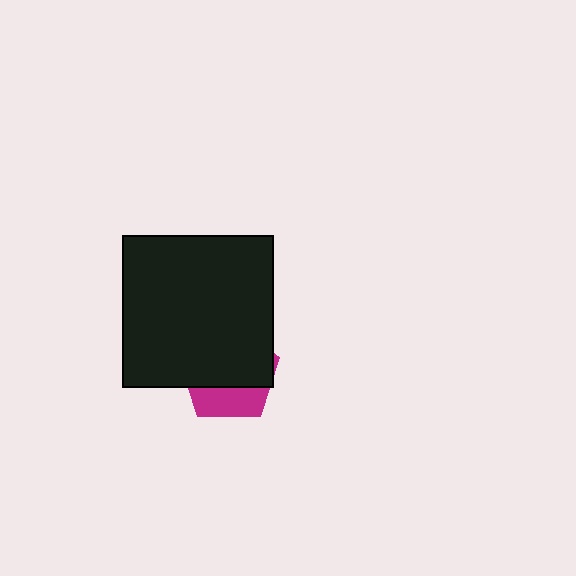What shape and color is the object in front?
The object in front is a black square.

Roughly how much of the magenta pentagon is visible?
A small part of it is visible (roughly 33%).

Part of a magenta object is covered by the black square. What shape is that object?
It is a pentagon.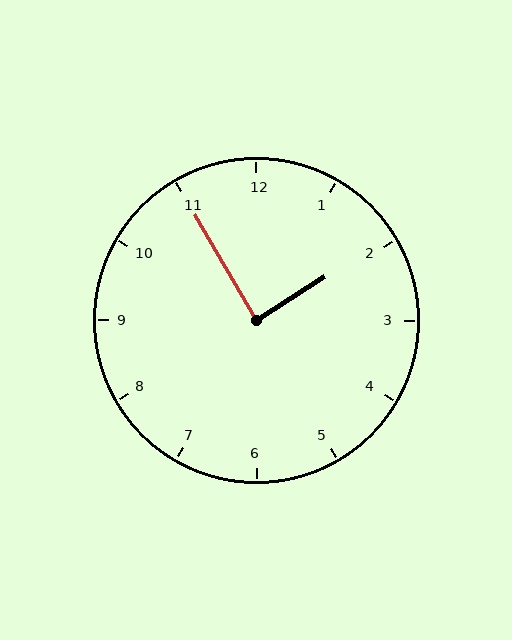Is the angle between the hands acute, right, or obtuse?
It is right.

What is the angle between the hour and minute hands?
Approximately 88 degrees.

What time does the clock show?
1:55.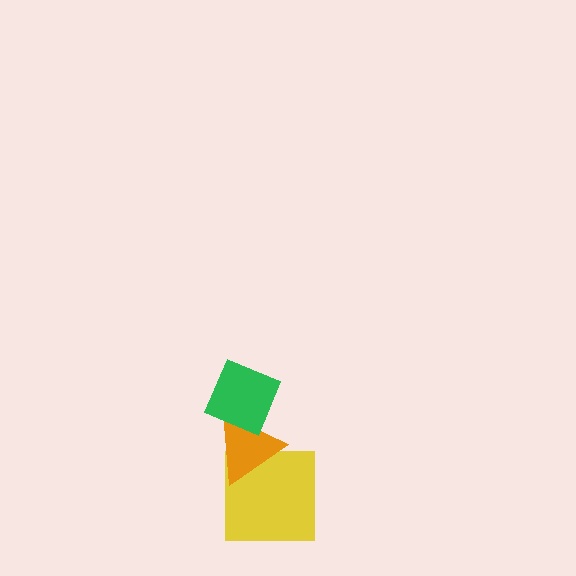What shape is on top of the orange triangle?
The green diamond is on top of the orange triangle.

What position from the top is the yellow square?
The yellow square is 3rd from the top.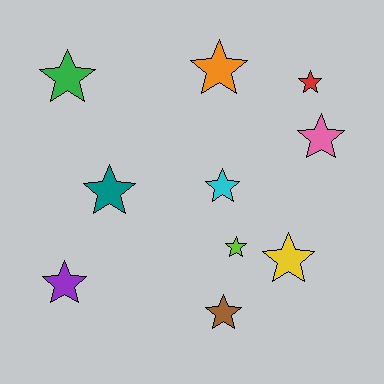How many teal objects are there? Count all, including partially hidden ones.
There is 1 teal object.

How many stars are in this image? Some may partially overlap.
There are 10 stars.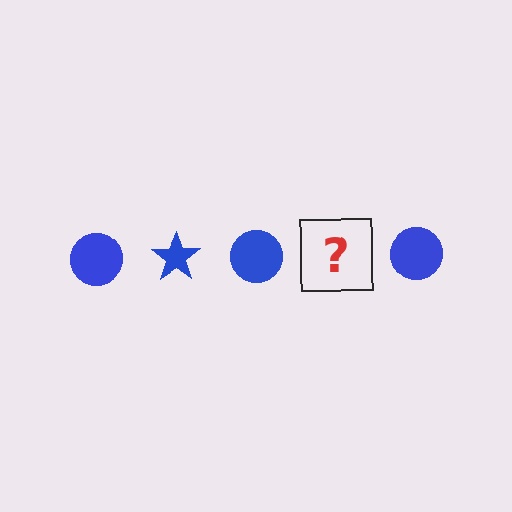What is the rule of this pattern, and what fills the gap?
The rule is that the pattern cycles through circle, star shapes in blue. The gap should be filled with a blue star.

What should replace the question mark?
The question mark should be replaced with a blue star.